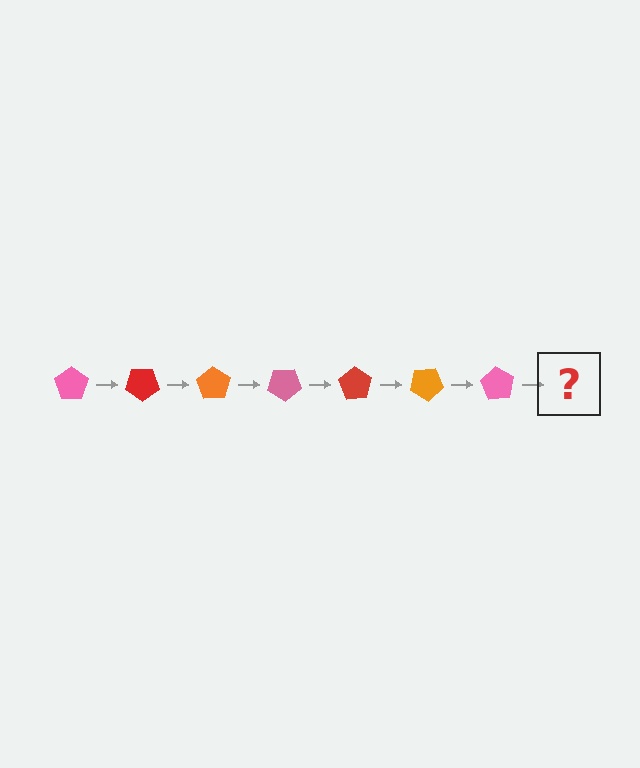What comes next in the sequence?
The next element should be a red pentagon, rotated 245 degrees from the start.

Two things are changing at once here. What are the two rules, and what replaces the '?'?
The two rules are that it rotates 35 degrees each step and the color cycles through pink, red, and orange. The '?' should be a red pentagon, rotated 245 degrees from the start.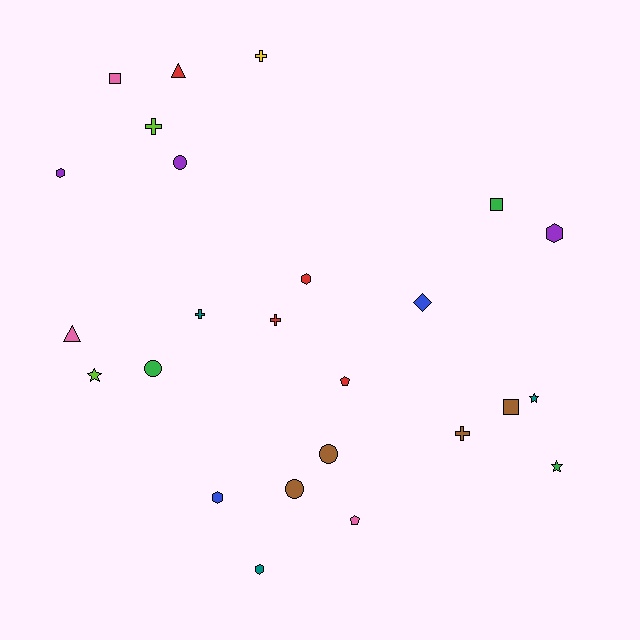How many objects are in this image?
There are 25 objects.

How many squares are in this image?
There are 3 squares.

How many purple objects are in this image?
There are 3 purple objects.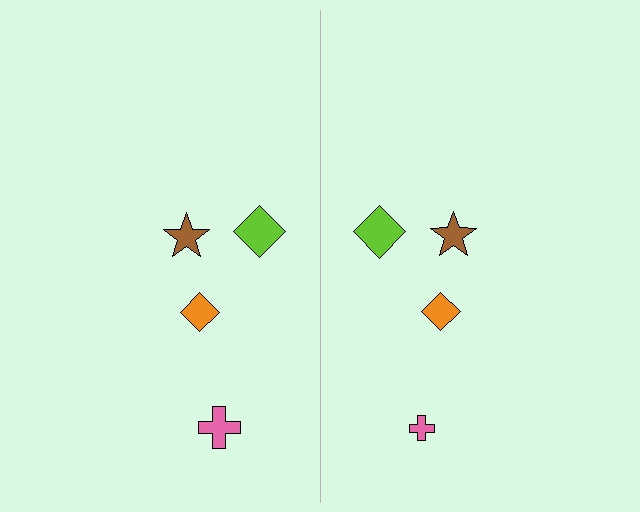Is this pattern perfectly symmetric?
No, the pattern is not perfectly symmetric. The pink cross on the right side has a different size than its mirror counterpart.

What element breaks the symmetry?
The pink cross on the right side has a different size than its mirror counterpart.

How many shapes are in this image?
There are 8 shapes in this image.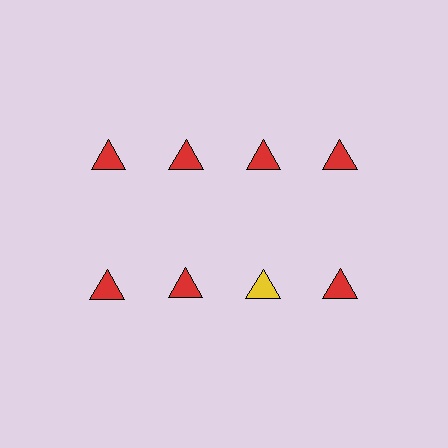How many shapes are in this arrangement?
There are 8 shapes arranged in a grid pattern.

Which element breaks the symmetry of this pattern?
The yellow triangle in the second row, center column breaks the symmetry. All other shapes are red triangles.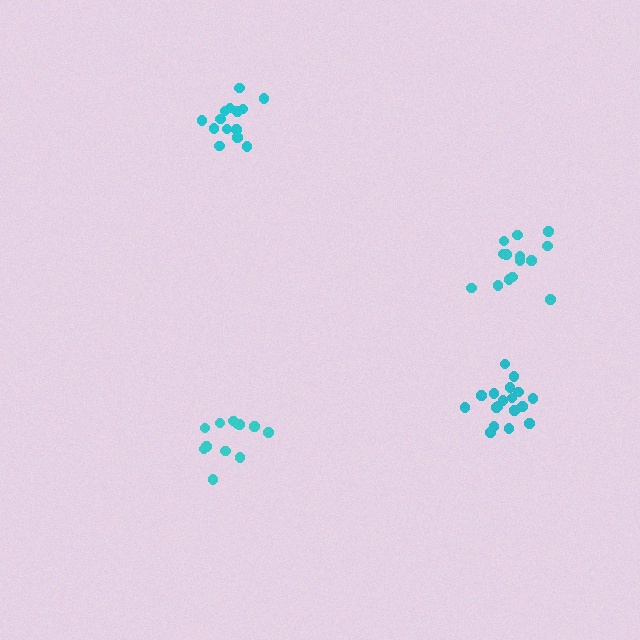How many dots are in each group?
Group 1: 18 dots, Group 2: 12 dots, Group 3: 14 dots, Group 4: 14 dots (58 total).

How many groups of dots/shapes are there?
There are 4 groups.